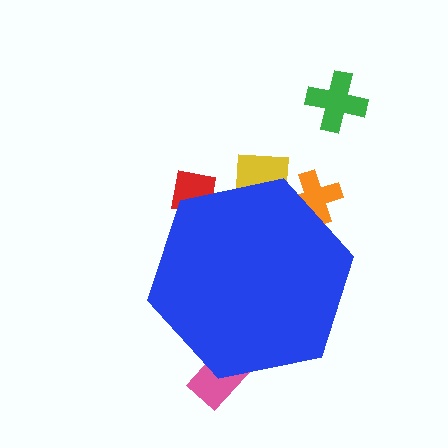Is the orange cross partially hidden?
Yes, the orange cross is partially hidden behind the blue hexagon.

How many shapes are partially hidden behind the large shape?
4 shapes are partially hidden.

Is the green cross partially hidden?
No, the green cross is fully visible.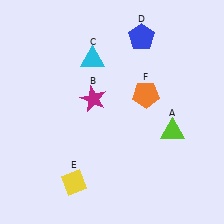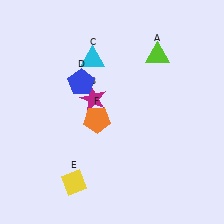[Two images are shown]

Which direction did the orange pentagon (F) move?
The orange pentagon (F) moved left.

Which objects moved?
The objects that moved are: the lime triangle (A), the blue pentagon (D), the orange pentagon (F).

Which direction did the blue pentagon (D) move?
The blue pentagon (D) moved left.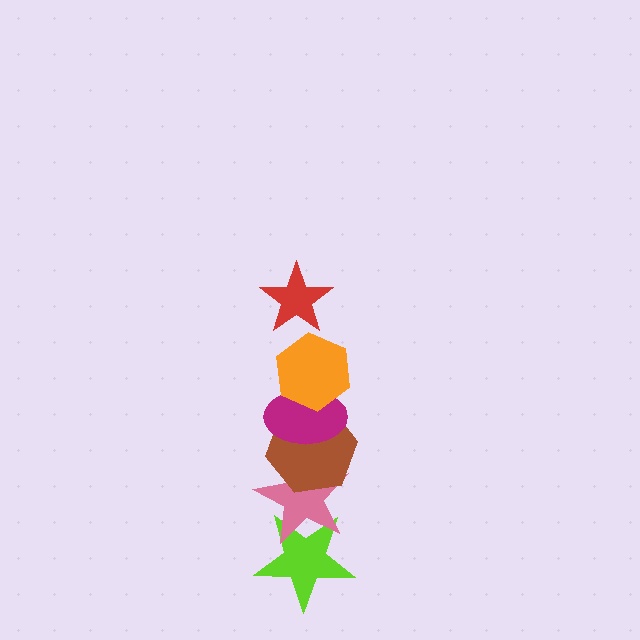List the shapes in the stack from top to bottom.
From top to bottom: the red star, the orange hexagon, the magenta ellipse, the brown hexagon, the pink star, the lime star.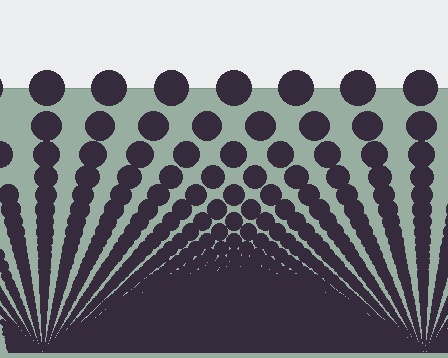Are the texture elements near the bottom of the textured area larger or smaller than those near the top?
Smaller. The gradient is inverted — elements near the bottom are smaller and denser.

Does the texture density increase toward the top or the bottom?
Density increases toward the bottom.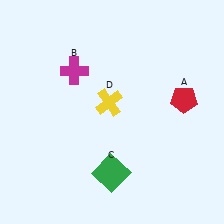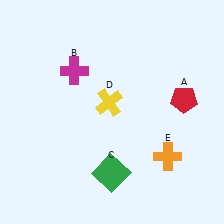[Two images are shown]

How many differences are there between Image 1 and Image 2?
There is 1 difference between the two images.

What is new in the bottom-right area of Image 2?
An orange cross (E) was added in the bottom-right area of Image 2.